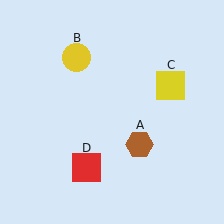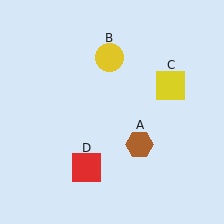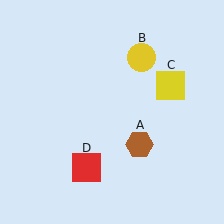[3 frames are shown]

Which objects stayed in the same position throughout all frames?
Brown hexagon (object A) and yellow square (object C) and red square (object D) remained stationary.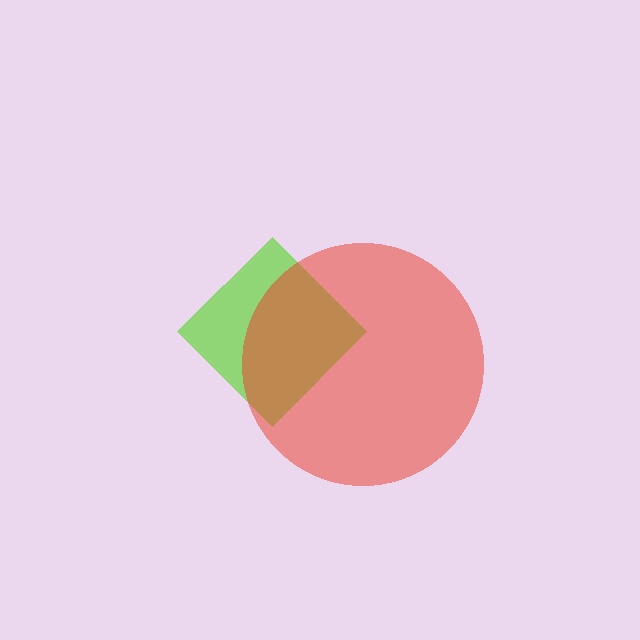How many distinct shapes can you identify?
There are 2 distinct shapes: a lime diamond, a red circle.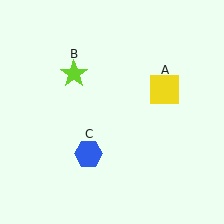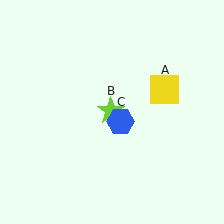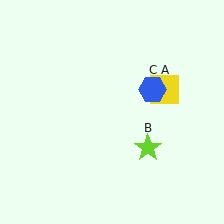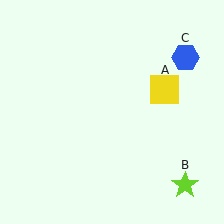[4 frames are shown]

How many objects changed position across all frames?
2 objects changed position: lime star (object B), blue hexagon (object C).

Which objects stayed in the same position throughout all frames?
Yellow square (object A) remained stationary.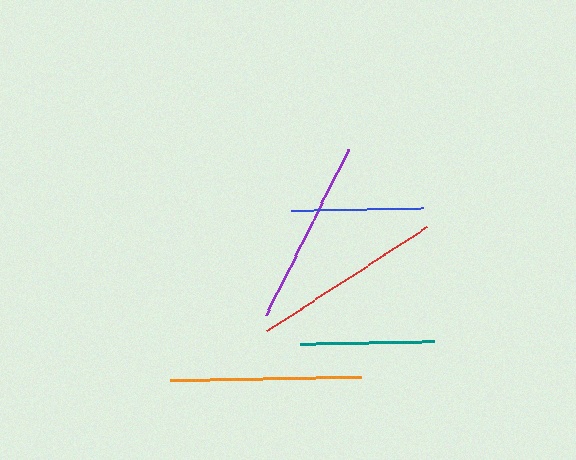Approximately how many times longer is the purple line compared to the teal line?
The purple line is approximately 1.4 times the length of the teal line.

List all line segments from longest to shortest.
From longest to shortest: red, orange, purple, teal, blue.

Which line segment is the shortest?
The blue line is the shortest at approximately 132 pixels.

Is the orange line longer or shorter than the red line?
The red line is longer than the orange line.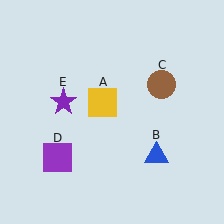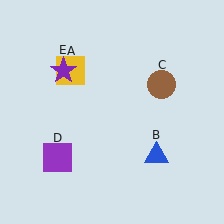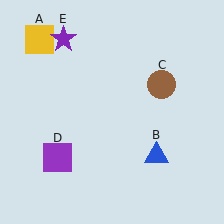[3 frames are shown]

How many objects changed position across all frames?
2 objects changed position: yellow square (object A), purple star (object E).